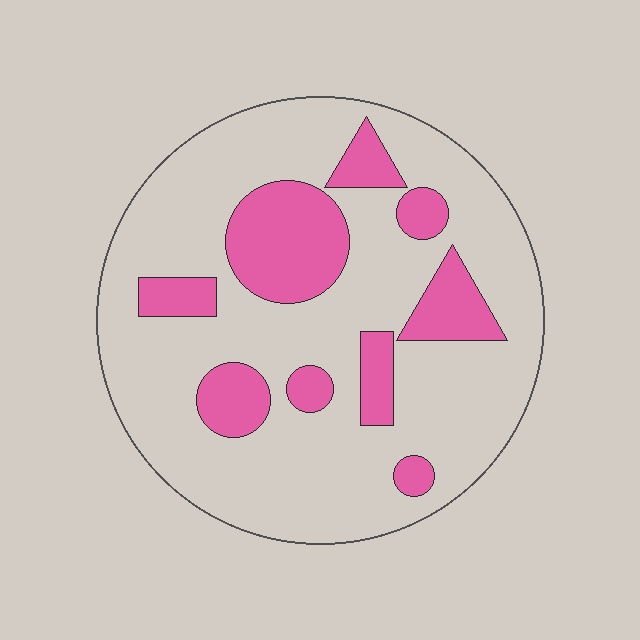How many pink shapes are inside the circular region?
9.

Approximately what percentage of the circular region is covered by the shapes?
Approximately 25%.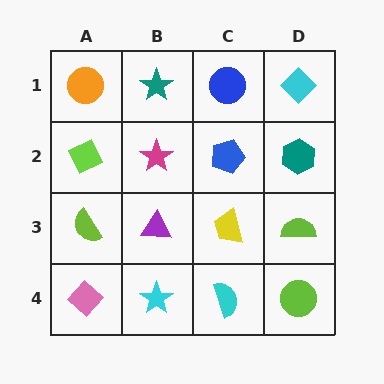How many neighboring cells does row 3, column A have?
3.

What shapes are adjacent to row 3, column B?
A magenta star (row 2, column B), a cyan star (row 4, column B), a lime semicircle (row 3, column A), a yellow trapezoid (row 3, column C).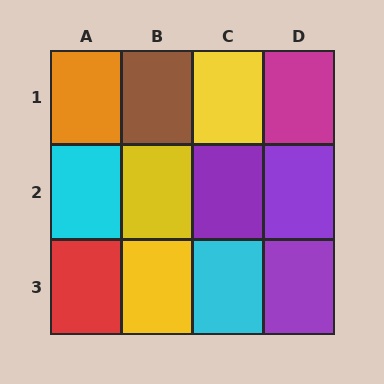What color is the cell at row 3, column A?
Red.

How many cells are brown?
1 cell is brown.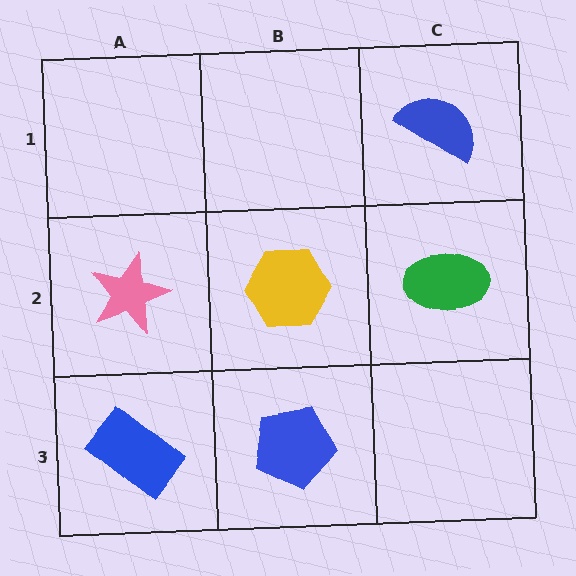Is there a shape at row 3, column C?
No, that cell is empty.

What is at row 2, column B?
A yellow hexagon.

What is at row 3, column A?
A blue rectangle.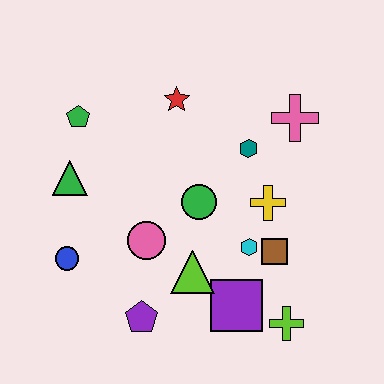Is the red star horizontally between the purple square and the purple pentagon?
Yes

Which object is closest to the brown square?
The cyan hexagon is closest to the brown square.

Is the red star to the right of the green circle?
No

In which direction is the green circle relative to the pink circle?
The green circle is to the right of the pink circle.